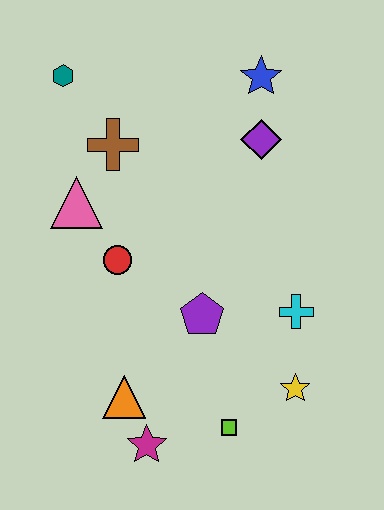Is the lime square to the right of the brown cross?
Yes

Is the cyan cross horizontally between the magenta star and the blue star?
No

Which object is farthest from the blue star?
The magenta star is farthest from the blue star.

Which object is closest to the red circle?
The pink triangle is closest to the red circle.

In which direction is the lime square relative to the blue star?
The lime square is below the blue star.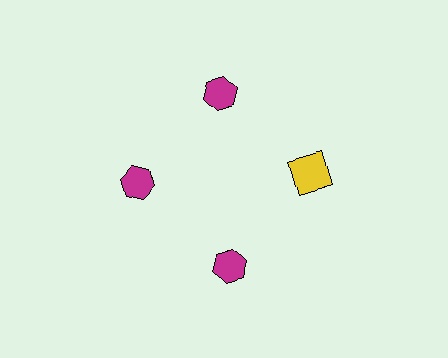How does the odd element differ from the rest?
It differs in both color (yellow instead of magenta) and shape (square instead of hexagon).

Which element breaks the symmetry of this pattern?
The yellow square at roughly the 3 o'clock position breaks the symmetry. All other shapes are magenta hexagons.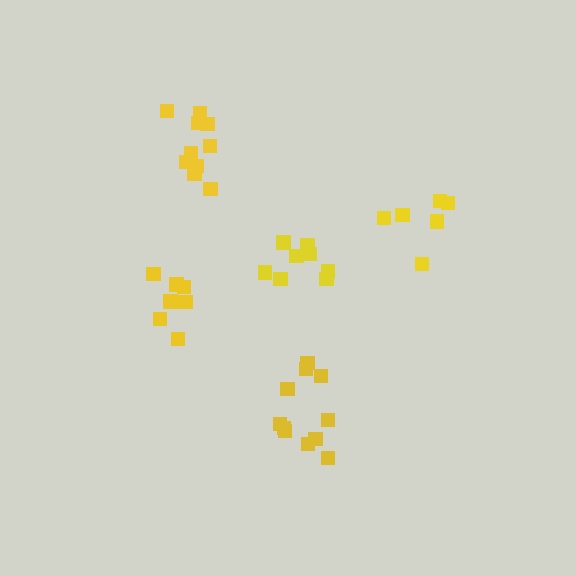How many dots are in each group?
Group 1: 8 dots, Group 2: 10 dots, Group 3: 6 dots, Group 4: 7 dots, Group 5: 11 dots (42 total).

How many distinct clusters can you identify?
There are 5 distinct clusters.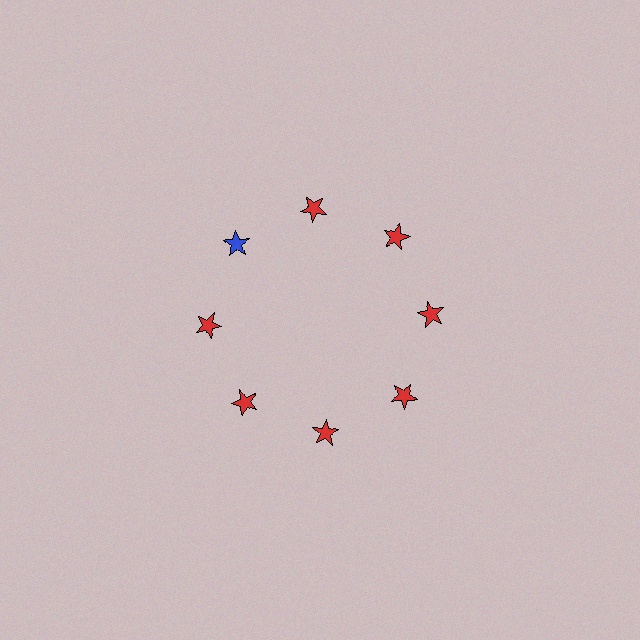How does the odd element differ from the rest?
It has a different color: blue instead of red.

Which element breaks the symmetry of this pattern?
The blue star at roughly the 10 o'clock position breaks the symmetry. All other shapes are red stars.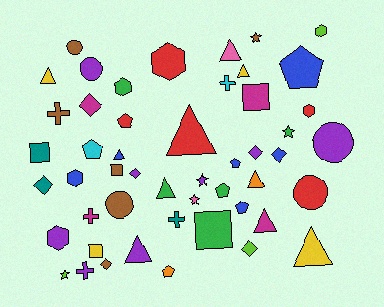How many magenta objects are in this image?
There are 4 magenta objects.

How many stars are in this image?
There are 5 stars.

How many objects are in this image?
There are 50 objects.